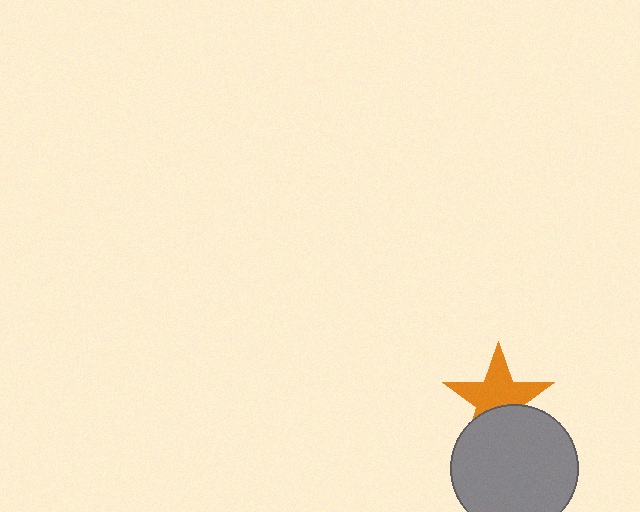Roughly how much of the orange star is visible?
About half of it is visible (roughly 65%).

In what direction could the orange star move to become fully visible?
The orange star could move up. That would shift it out from behind the gray circle entirely.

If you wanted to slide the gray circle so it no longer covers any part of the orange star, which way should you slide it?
Slide it down — that is the most direct way to separate the two shapes.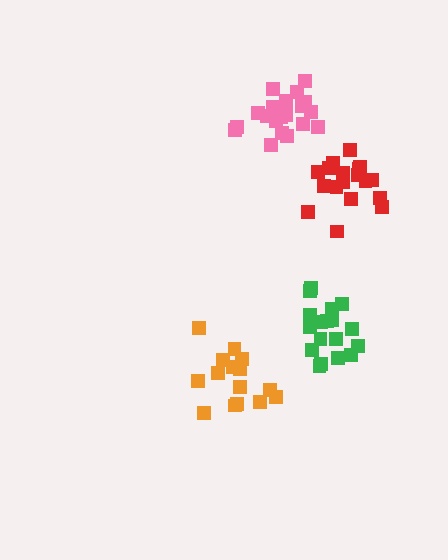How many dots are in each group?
Group 1: 18 dots, Group 2: 18 dots, Group 3: 20 dots, Group 4: 15 dots (71 total).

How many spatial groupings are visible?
There are 4 spatial groupings.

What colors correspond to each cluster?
The clusters are colored: red, green, pink, orange.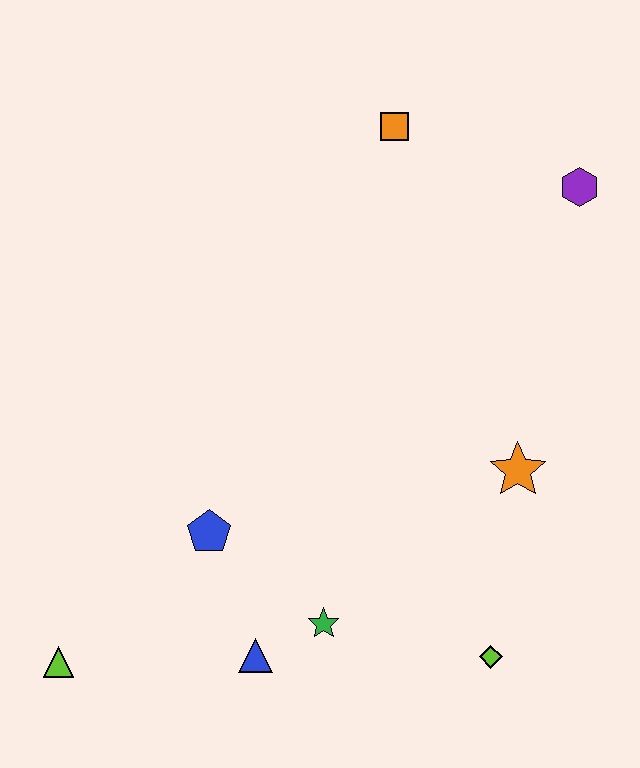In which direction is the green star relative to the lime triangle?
The green star is to the right of the lime triangle.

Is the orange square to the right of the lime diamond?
No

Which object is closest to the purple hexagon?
The orange square is closest to the purple hexagon.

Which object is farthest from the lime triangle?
The purple hexagon is farthest from the lime triangle.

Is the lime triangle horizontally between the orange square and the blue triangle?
No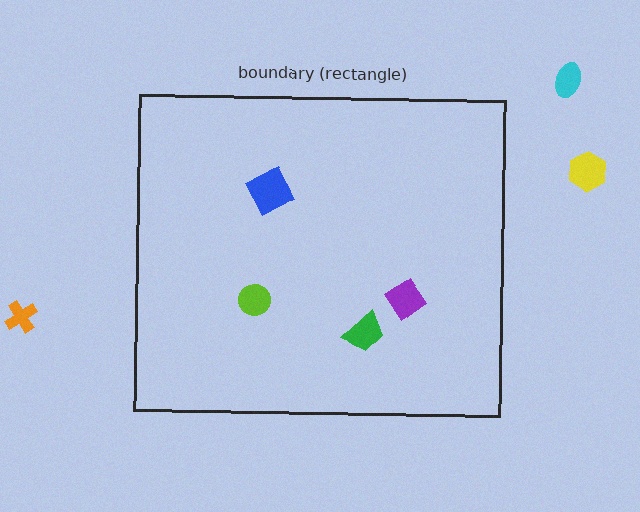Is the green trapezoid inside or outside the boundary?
Inside.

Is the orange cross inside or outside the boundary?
Outside.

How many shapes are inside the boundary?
4 inside, 3 outside.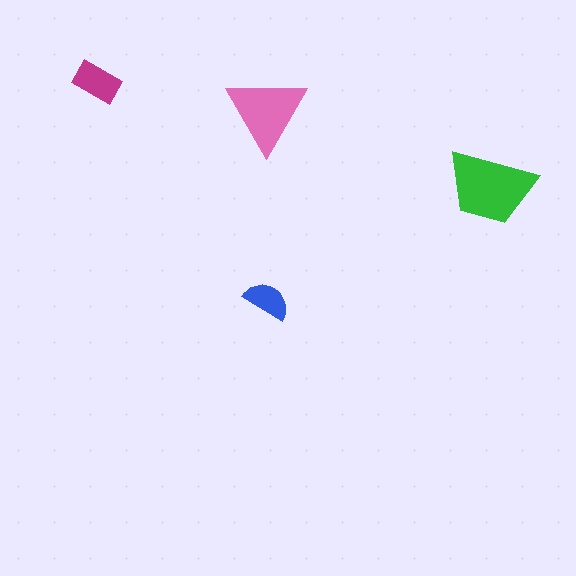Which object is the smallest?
The blue semicircle.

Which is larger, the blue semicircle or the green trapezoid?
The green trapezoid.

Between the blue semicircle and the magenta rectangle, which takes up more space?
The magenta rectangle.